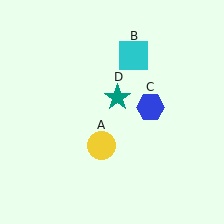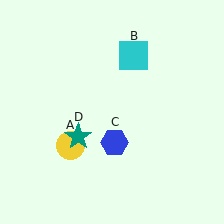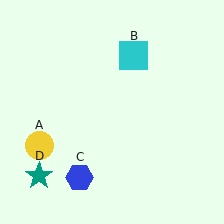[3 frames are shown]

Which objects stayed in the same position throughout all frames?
Cyan square (object B) remained stationary.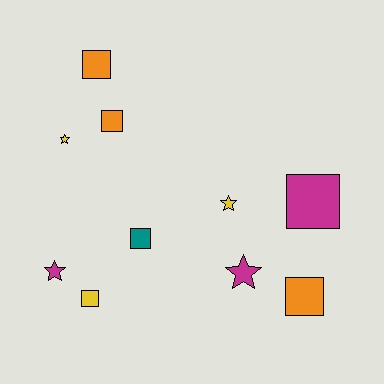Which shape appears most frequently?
Square, with 6 objects.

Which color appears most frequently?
Yellow, with 3 objects.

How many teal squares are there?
There is 1 teal square.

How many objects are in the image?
There are 10 objects.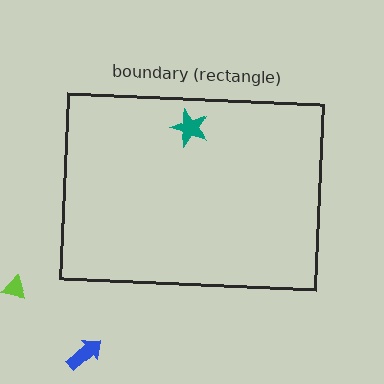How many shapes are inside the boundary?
1 inside, 2 outside.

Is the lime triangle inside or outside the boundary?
Outside.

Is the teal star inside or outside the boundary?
Inside.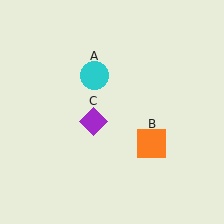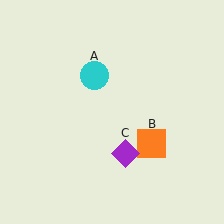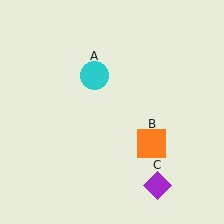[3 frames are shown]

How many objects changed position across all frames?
1 object changed position: purple diamond (object C).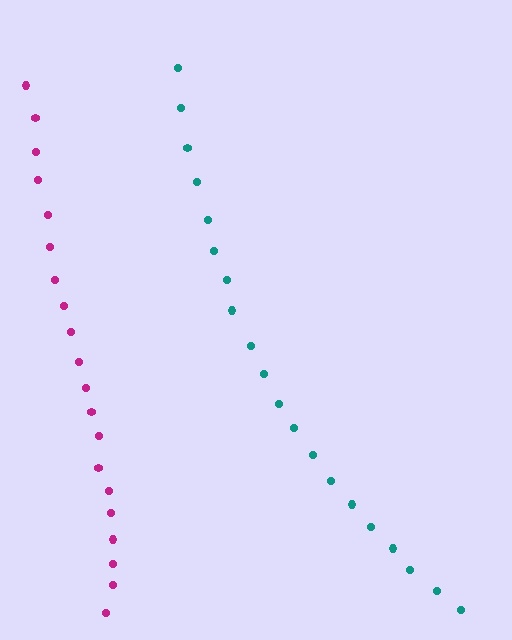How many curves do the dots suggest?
There are 2 distinct paths.